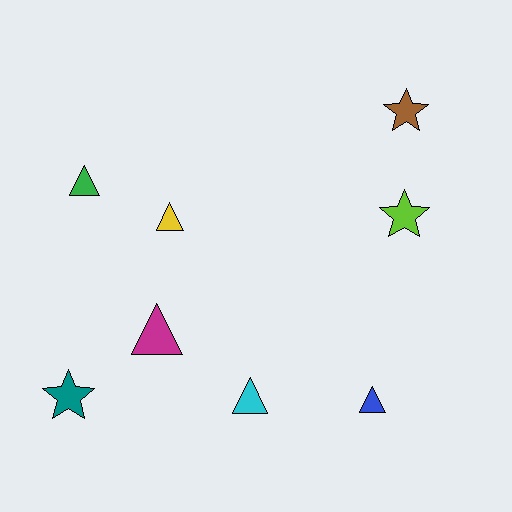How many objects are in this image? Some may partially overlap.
There are 8 objects.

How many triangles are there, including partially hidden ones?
There are 5 triangles.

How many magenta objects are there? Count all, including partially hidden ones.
There is 1 magenta object.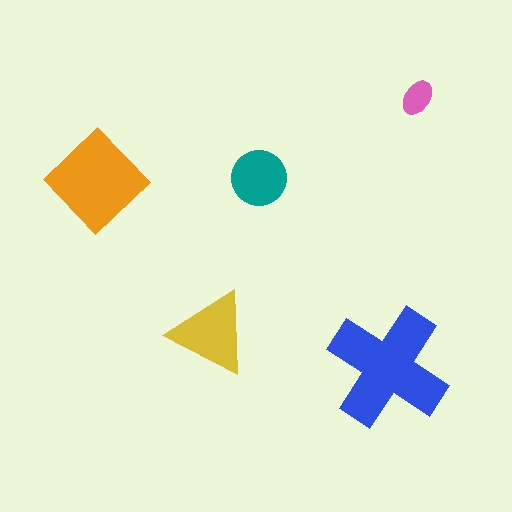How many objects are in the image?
There are 5 objects in the image.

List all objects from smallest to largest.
The pink ellipse, the teal circle, the yellow triangle, the orange diamond, the blue cross.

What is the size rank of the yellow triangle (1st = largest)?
3rd.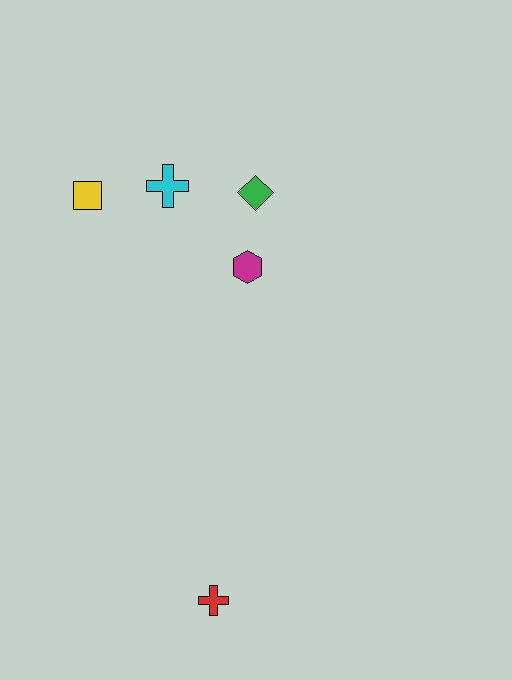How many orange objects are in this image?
There are no orange objects.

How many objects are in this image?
There are 5 objects.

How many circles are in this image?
There are no circles.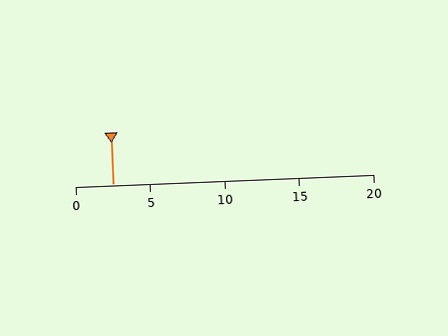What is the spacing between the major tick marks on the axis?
The major ticks are spaced 5 apart.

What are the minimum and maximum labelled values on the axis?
The axis runs from 0 to 20.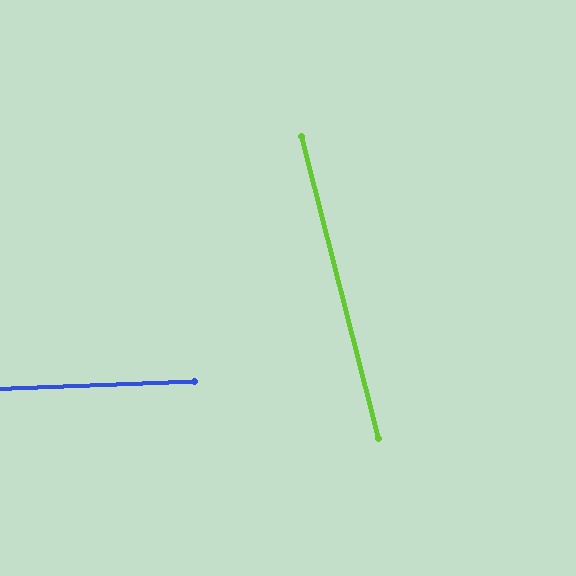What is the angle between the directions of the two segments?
Approximately 78 degrees.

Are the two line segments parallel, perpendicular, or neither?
Neither parallel nor perpendicular — they differ by about 78°.